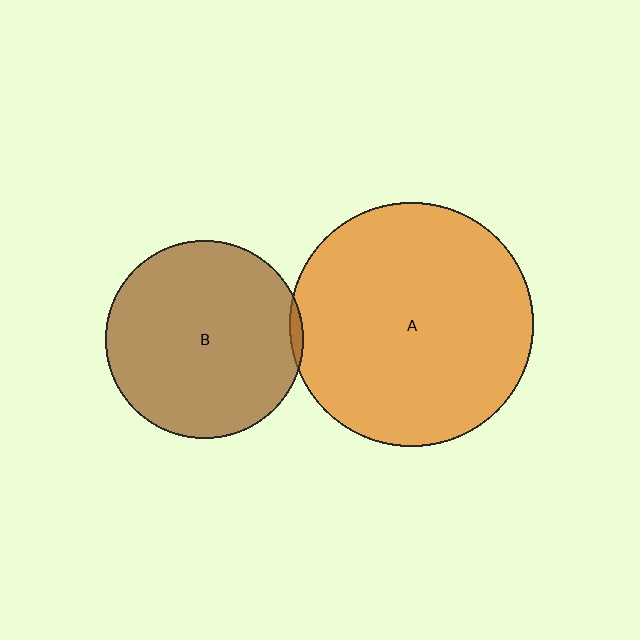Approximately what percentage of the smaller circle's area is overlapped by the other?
Approximately 5%.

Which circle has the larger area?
Circle A (orange).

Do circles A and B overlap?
Yes.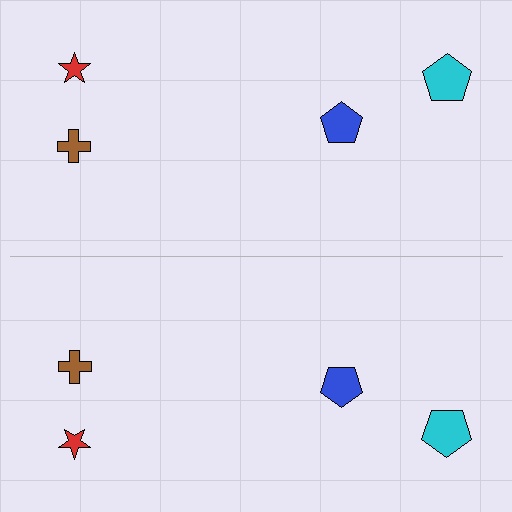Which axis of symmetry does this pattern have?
The pattern has a horizontal axis of symmetry running through the center of the image.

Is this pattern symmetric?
Yes, this pattern has bilateral (reflection) symmetry.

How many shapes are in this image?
There are 8 shapes in this image.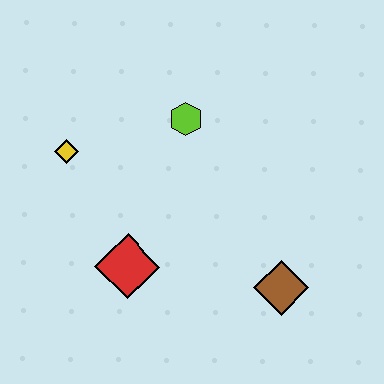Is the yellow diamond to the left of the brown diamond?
Yes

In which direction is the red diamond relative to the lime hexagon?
The red diamond is below the lime hexagon.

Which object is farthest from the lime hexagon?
The brown diamond is farthest from the lime hexagon.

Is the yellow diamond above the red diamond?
Yes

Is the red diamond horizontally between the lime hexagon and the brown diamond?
No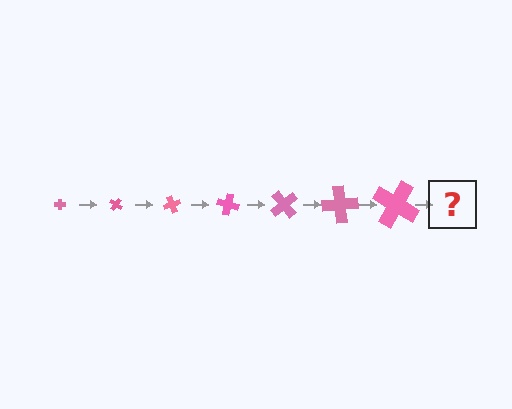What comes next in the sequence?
The next element should be a cross, larger than the previous one and rotated 245 degrees from the start.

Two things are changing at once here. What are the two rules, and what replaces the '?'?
The two rules are that the cross grows larger each step and it rotates 35 degrees each step. The '?' should be a cross, larger than the previous one and rotated 245 degrees from the start.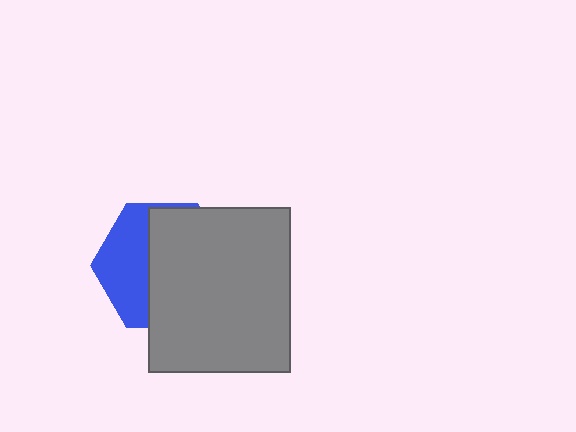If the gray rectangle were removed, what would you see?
You would see the complete blue hexagon.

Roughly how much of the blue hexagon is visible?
A small part of it is visible (roughly 38%).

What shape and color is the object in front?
The object in front is a gray rectangle.